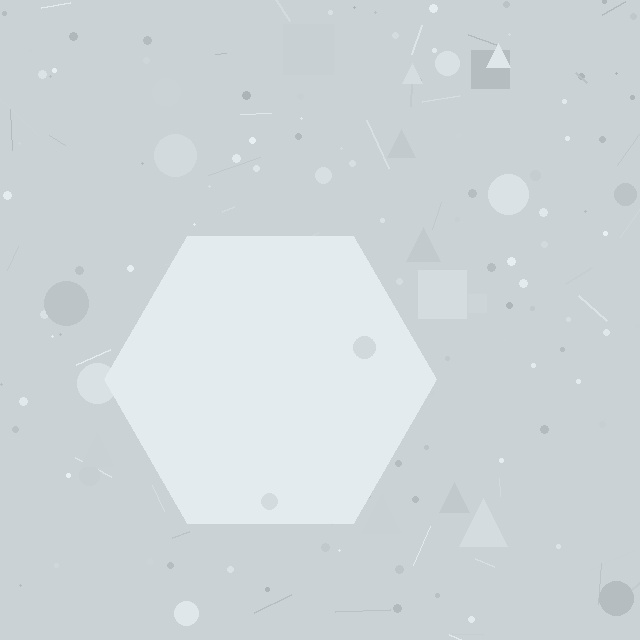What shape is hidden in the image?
A hexagon is hidden in the image.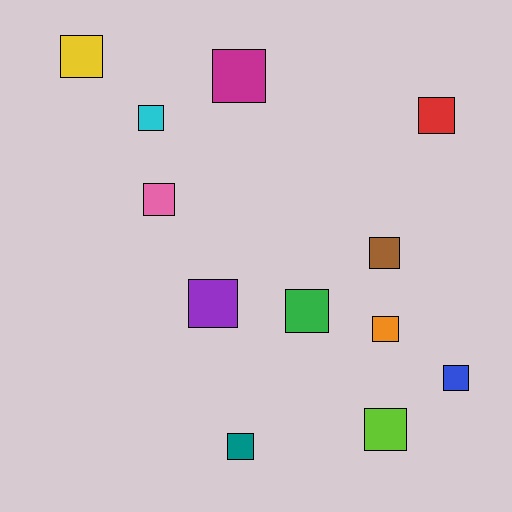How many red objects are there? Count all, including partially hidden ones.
There is 1 red object.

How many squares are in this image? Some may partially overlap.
There are 12 squares.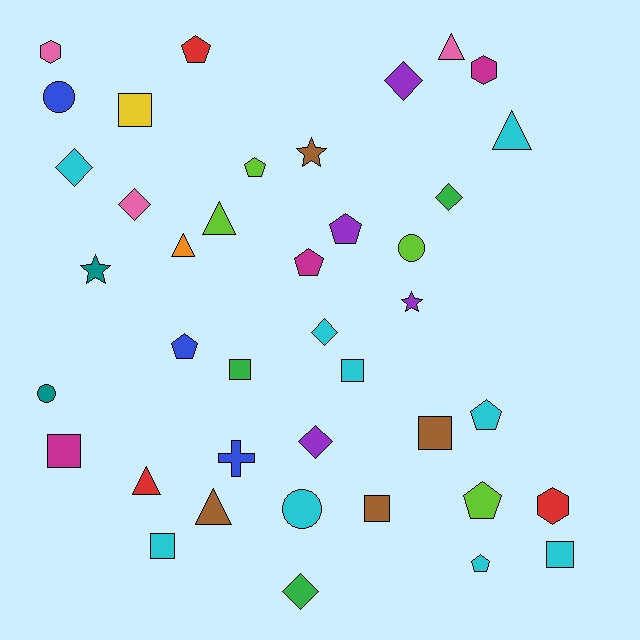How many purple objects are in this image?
There are 4 purple objects.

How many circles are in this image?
There are 4 circles.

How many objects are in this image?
There are 40 objects.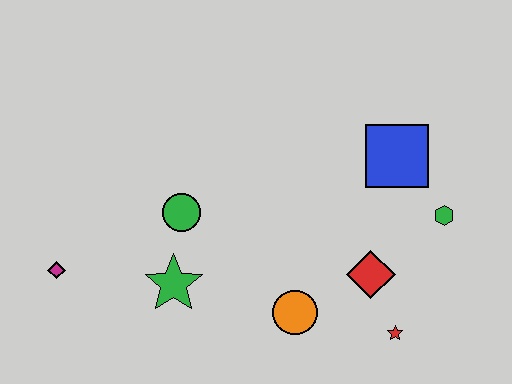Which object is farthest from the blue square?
The magenta diamond is farthest from the blue square.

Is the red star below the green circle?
Yes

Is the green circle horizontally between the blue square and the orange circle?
No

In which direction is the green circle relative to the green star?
The green circle is above the green star.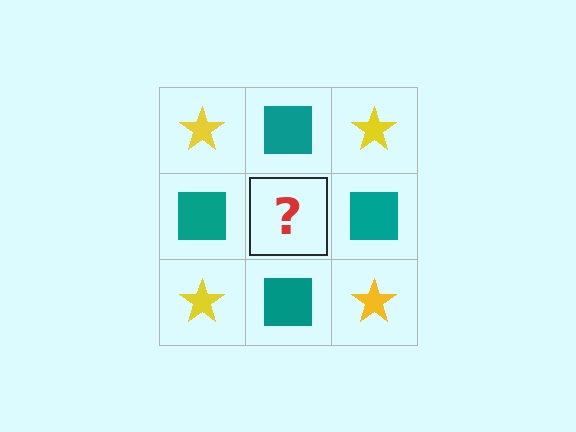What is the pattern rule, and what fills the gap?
The rule is that it alternates yellow star and teal square in a checkerboard pattern. The gap should be filled with a yellow star.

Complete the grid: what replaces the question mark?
The question mark should be replaced with a yellow star.